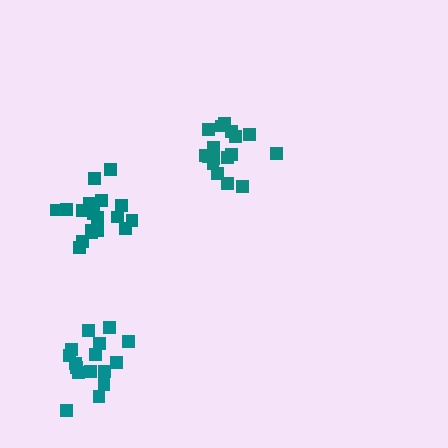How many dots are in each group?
Group 1: 17 dots, Group 2: 18 dots, Group 3: 16 dots (51 total).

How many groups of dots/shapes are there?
There are 3 groups.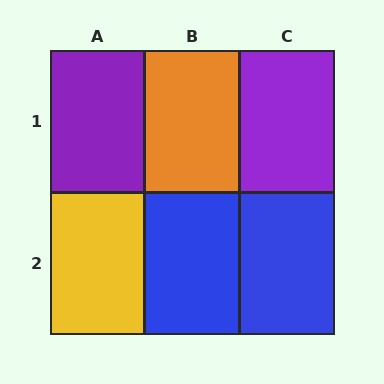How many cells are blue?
2 cells are blue.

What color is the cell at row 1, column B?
Orange.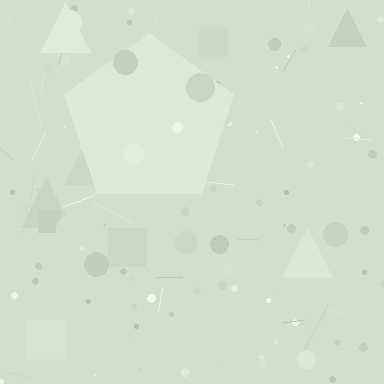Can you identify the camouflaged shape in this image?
The camouflaged shape is a pentagon.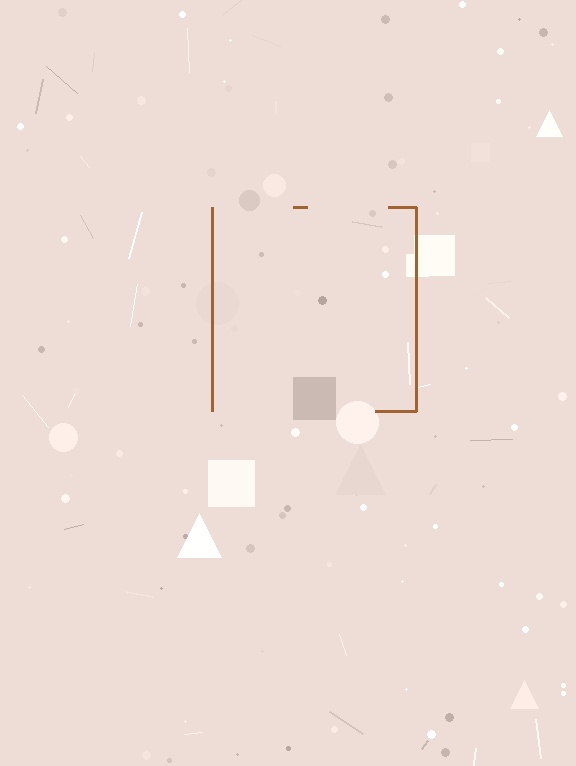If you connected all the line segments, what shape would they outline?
They would outline a square.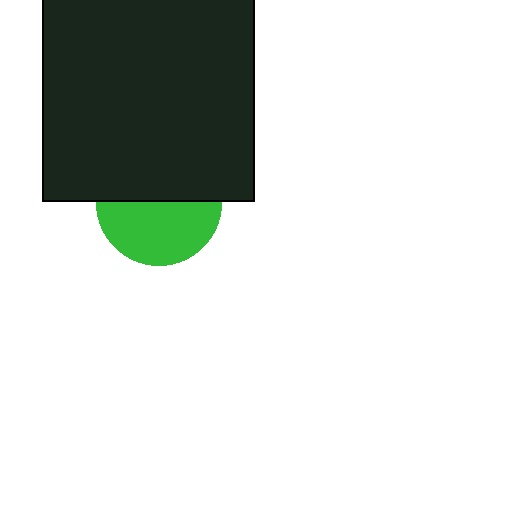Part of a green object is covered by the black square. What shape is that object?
It is a circle.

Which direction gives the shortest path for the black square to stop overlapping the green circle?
Moving up gives the shortest separation.